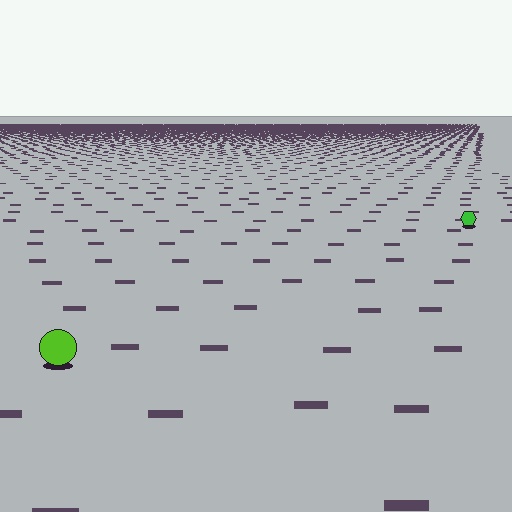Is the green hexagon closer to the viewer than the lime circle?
No. The lime circle is closer — you can tell from the texture gradient: the ground texture is coarser near it.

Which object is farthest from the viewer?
The green hexagon is farthest from the viewer. It appears smaller and the ground texture around it is denser.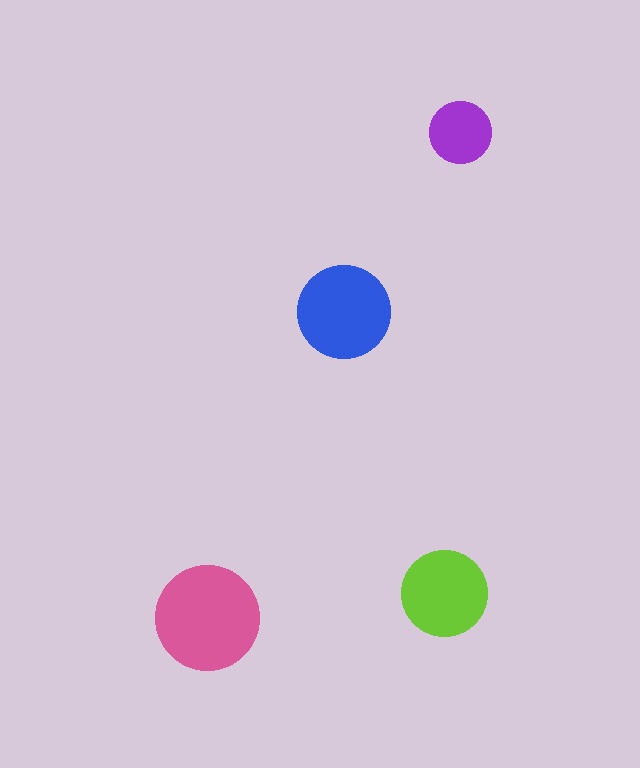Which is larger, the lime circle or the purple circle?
The lime one.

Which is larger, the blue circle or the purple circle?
The blue one.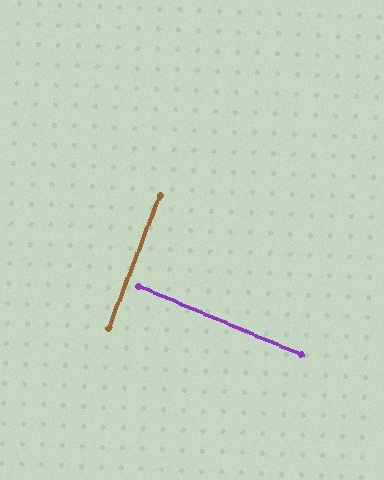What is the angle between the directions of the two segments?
Approximately 88 degrees.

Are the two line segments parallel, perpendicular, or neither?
Perpendicular — they meet at approximately 88°.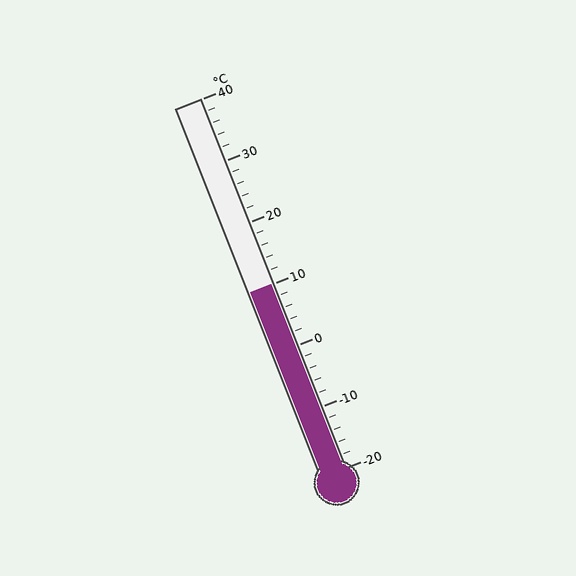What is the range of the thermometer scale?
The thermometer scale ranges from -20°C to 40°C.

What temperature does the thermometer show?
The thermometer shows approximately 10°C.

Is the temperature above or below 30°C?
The temperature is below 30°C.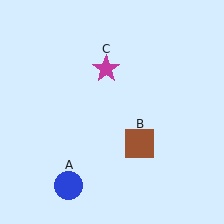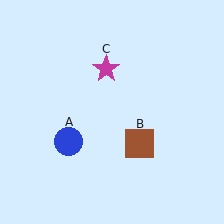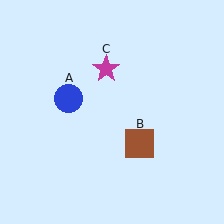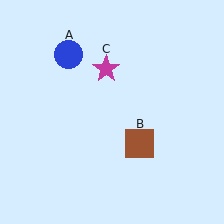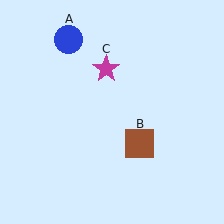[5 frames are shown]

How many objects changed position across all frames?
1 object changed position: blue circle (object A).